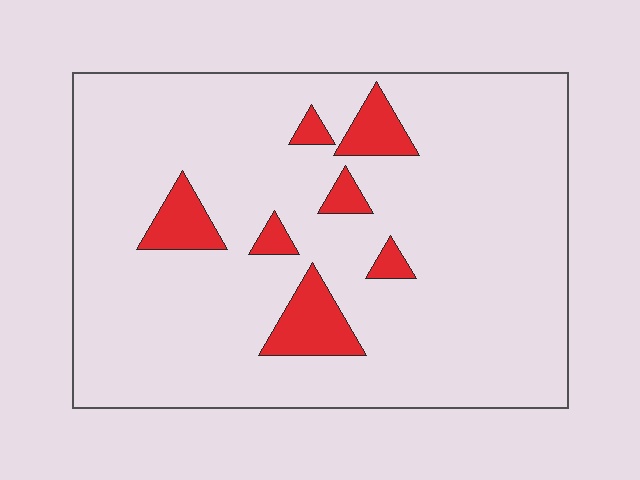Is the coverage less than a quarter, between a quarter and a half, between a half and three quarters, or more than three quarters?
Less than a quarter.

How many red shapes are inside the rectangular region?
7.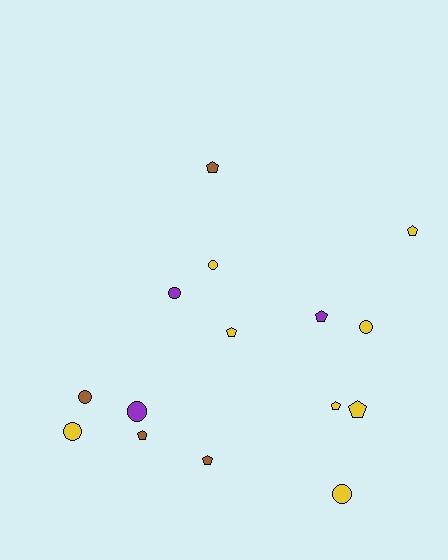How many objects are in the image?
There are 15 objects.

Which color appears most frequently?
Yellow, with 8 objects.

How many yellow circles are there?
There are 4 yellow circles.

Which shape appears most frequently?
Pentagon, with 8 objects.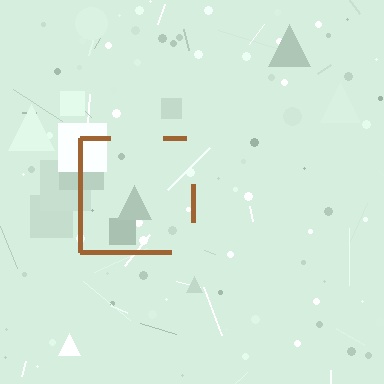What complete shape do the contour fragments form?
The contour fragments form a square.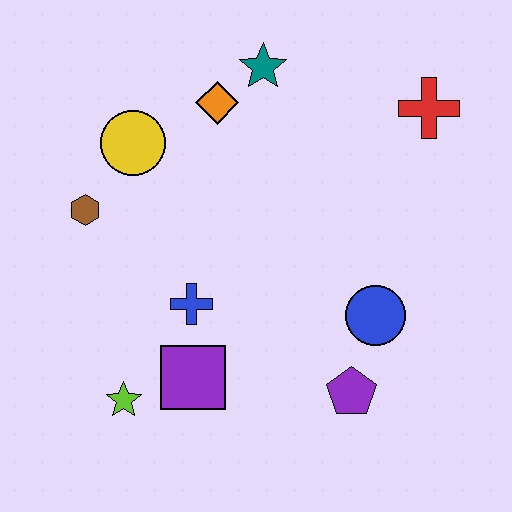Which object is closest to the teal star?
The orange diamond is closest to the teal star.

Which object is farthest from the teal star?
The lime star is farthest from the teal star.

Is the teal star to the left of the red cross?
Yes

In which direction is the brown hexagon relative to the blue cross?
The brown hexagon is to the left of the blue cross.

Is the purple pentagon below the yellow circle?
Yes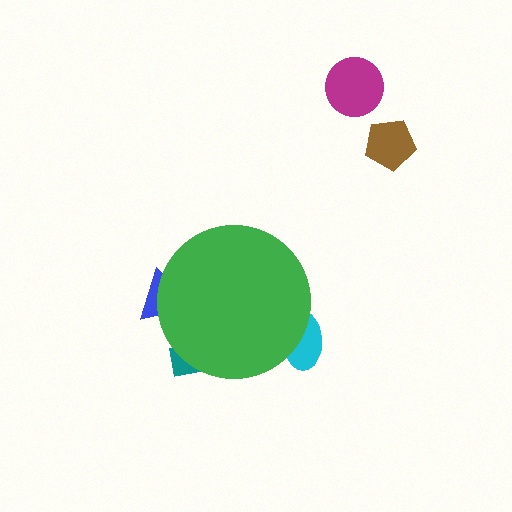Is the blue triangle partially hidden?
Yes, the blue triangle is partially hidden behind the green circle.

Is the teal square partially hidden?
Yes, the teal square is partially hidden behind the green circle.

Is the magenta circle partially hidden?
No, the magenta circle is fully visible.